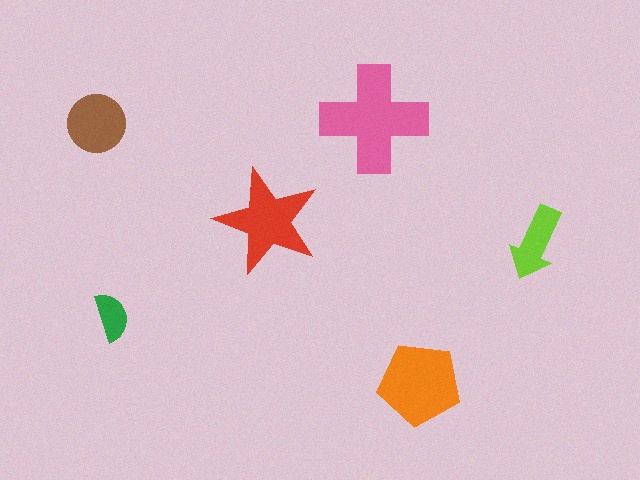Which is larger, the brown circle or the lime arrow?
The brown circle.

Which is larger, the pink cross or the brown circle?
The pink cross.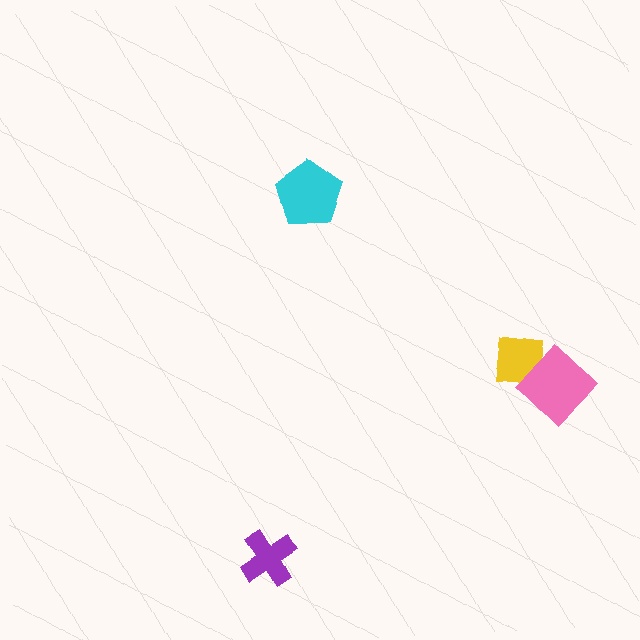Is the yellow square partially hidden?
Yes, it is partially covered by another shape.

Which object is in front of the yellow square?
The pink diamond is in front of the yellow square.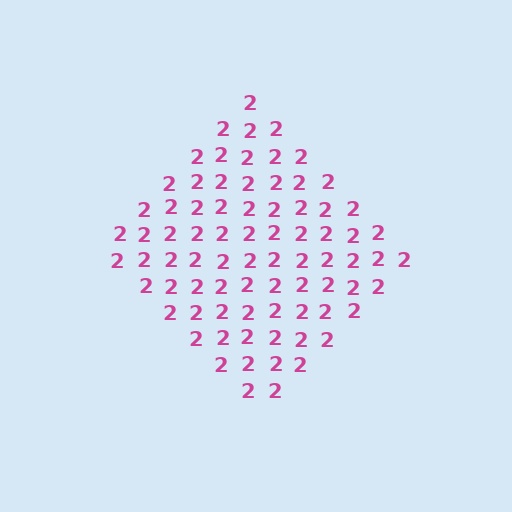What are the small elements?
The small elements are digit 2's.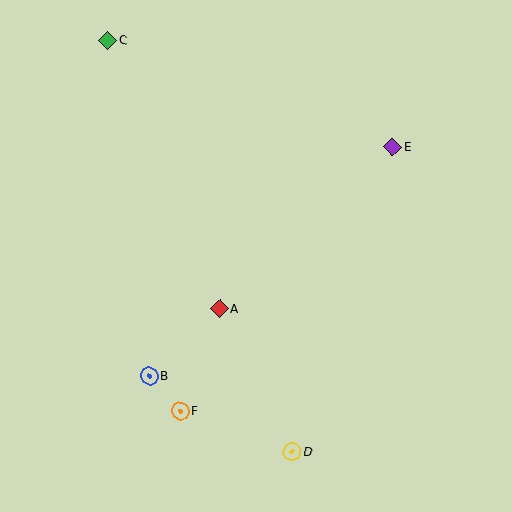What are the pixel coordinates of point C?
Point C is at (108, 40).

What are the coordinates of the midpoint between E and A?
The midpoint between E and A is at (306, 228).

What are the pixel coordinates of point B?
Point B is at (149, 376).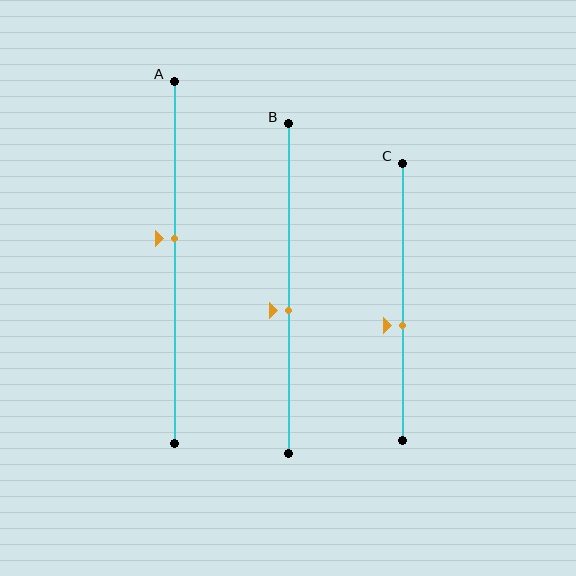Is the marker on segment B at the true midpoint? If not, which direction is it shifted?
No, the marker on segment B is shifted downward by about 7% of the segment length.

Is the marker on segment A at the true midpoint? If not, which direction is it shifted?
No, the marker on segment A is shifted upward by about 7% of the segment length.